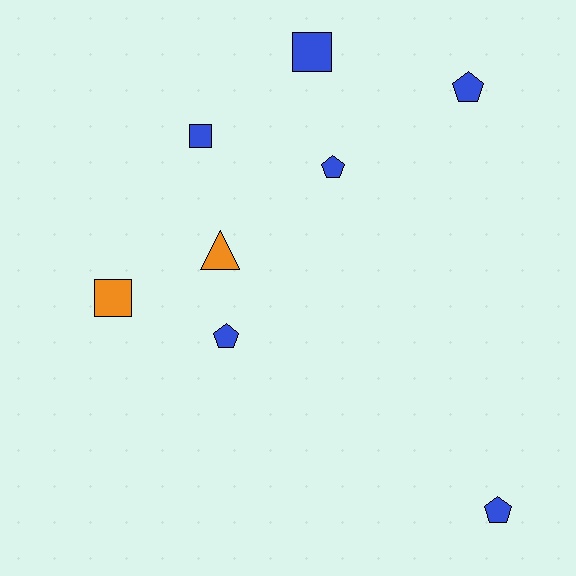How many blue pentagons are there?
There are 4 blue pentagons.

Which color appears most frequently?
Blue, with 6 objects.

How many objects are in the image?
There are 8 objects.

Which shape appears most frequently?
Pentagon, with 4 objects.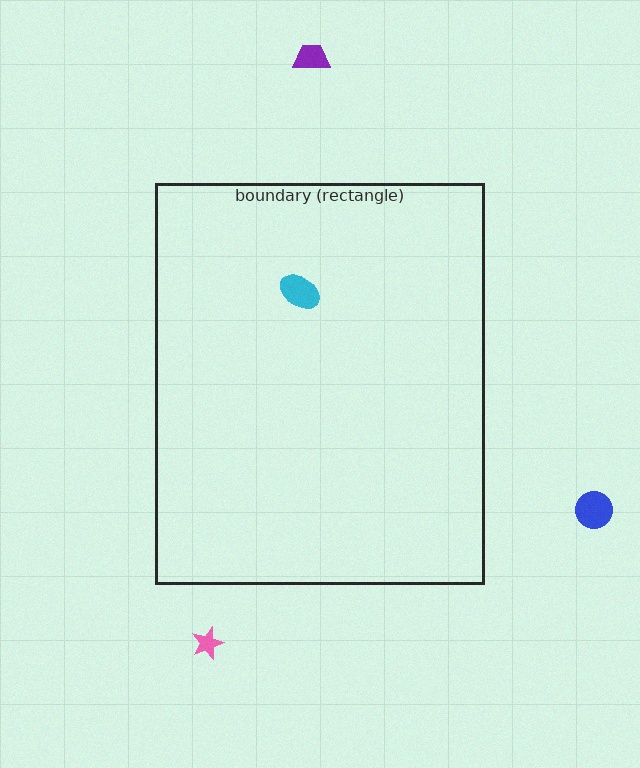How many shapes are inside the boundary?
1 inside, 3 outside.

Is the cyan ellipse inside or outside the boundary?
Inside.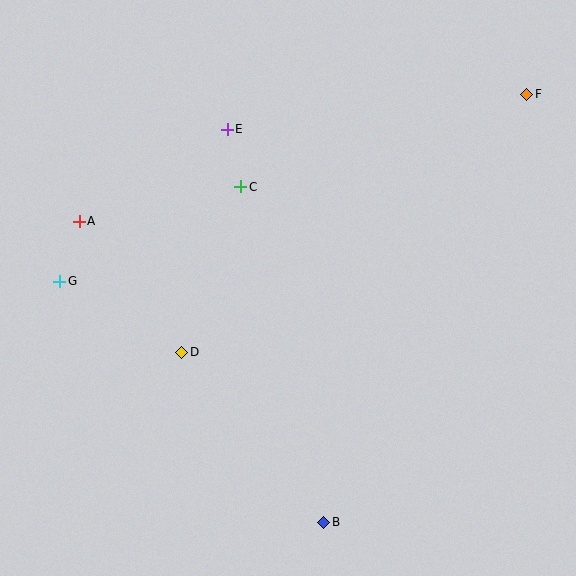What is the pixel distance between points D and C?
The distance between D and C is 176 pixels.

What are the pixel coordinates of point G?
Point G is at (60, 281).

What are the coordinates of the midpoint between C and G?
The midpoint between C and G is at (150, 234).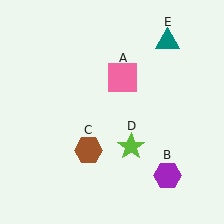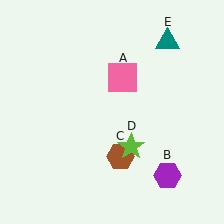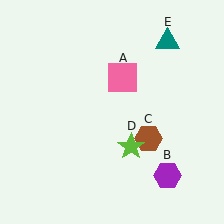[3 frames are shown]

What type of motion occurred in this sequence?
The brown hexagon (object C) rotated counterclockwise around the center of the scene.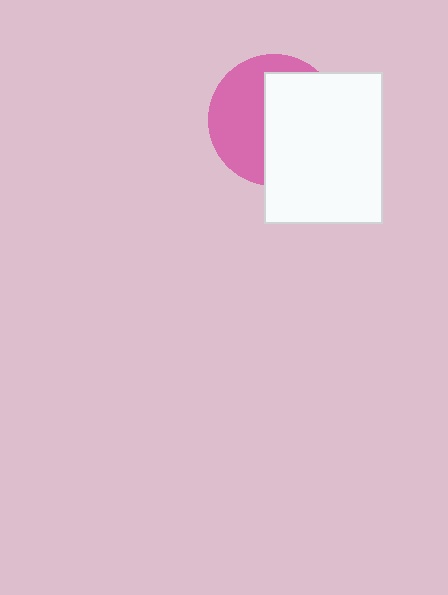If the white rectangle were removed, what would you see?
You would see the complete pink circle.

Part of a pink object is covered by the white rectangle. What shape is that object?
It is a circle.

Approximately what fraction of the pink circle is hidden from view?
Roughly 55% of the pink circle is hidden behind the white rectangle.